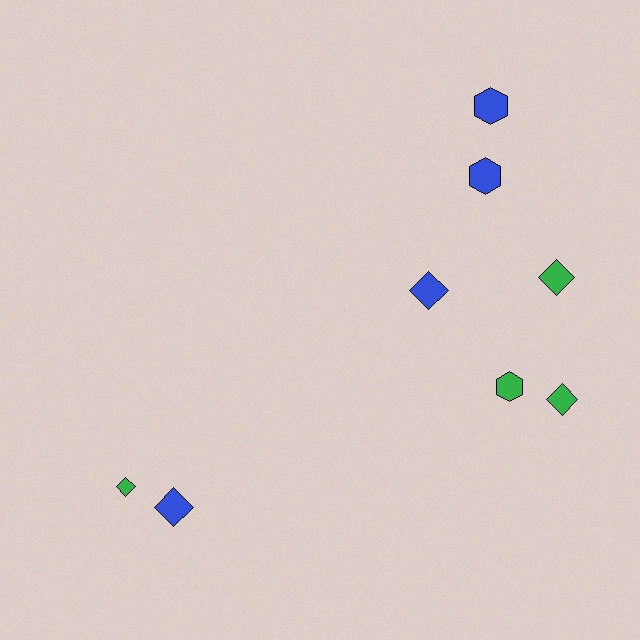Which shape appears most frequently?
Diamond, with 5 objects.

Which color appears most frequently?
Blue, with 4 objects.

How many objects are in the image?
There are 8 objects.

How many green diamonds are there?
There are 3 green diamonds.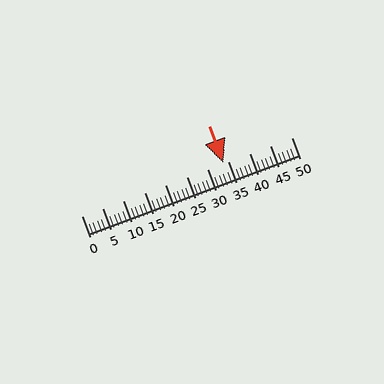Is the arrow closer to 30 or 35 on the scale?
The arrow is closer to 35.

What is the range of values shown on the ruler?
The ruler shows values from 0 to 50.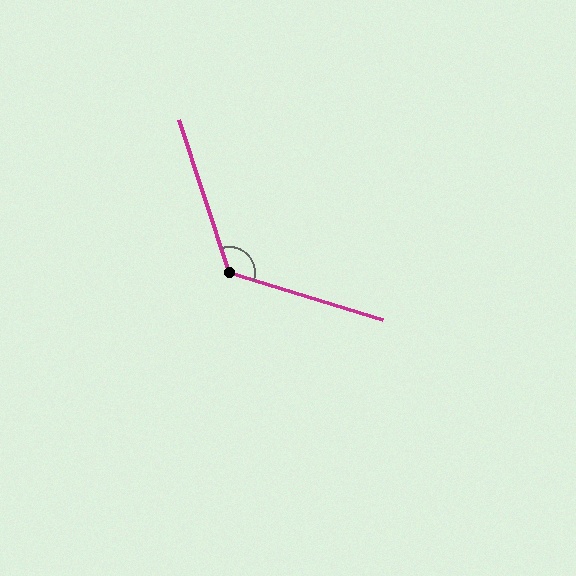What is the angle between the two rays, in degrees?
Approximately 125 degrees.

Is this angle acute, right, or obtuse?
It is obtuse.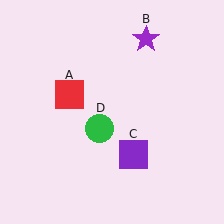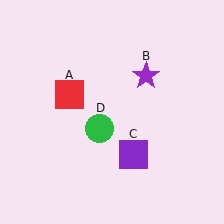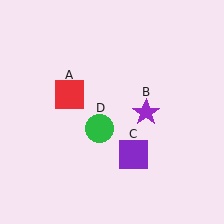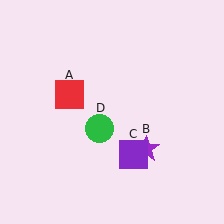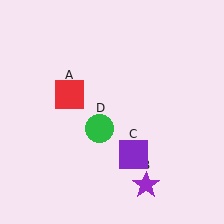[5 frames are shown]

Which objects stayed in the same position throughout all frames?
Red square (object A) and purple square (object C) and green circle (object D) remained stationary.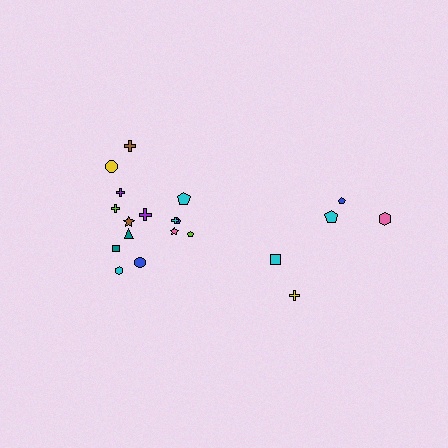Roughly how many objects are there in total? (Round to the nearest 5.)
Roughly 20 objects in total.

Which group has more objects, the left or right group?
The left group.